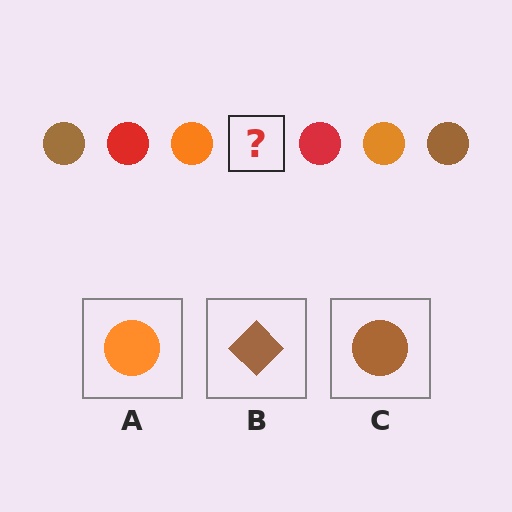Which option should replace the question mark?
Option C.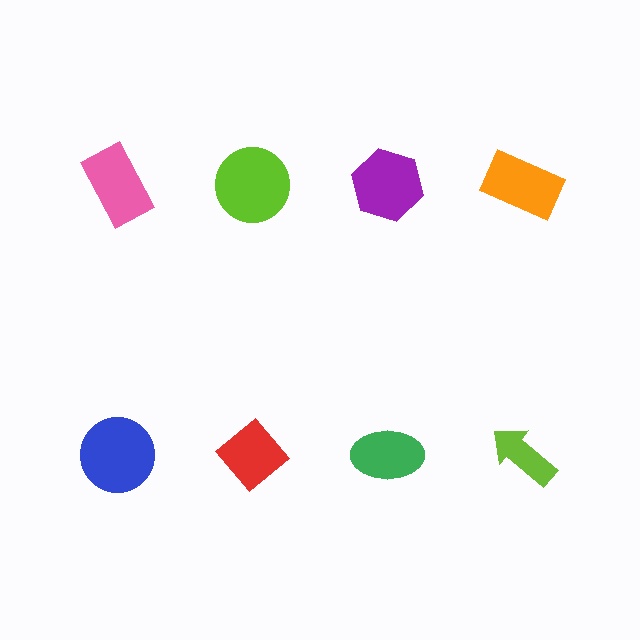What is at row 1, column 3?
A purple hexagon.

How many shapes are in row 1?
4 shapes.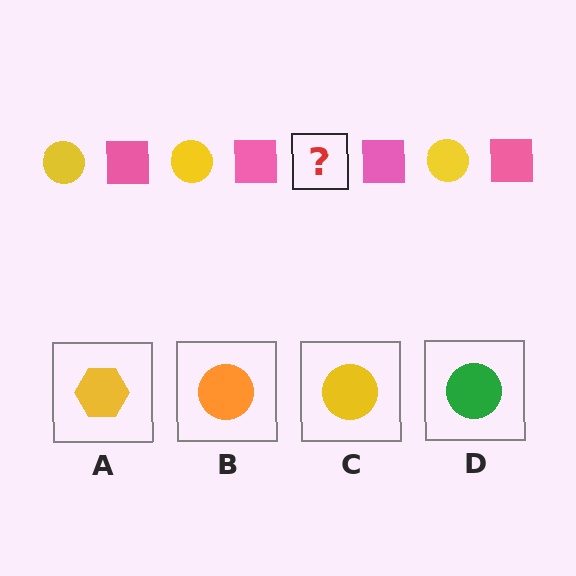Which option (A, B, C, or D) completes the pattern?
C.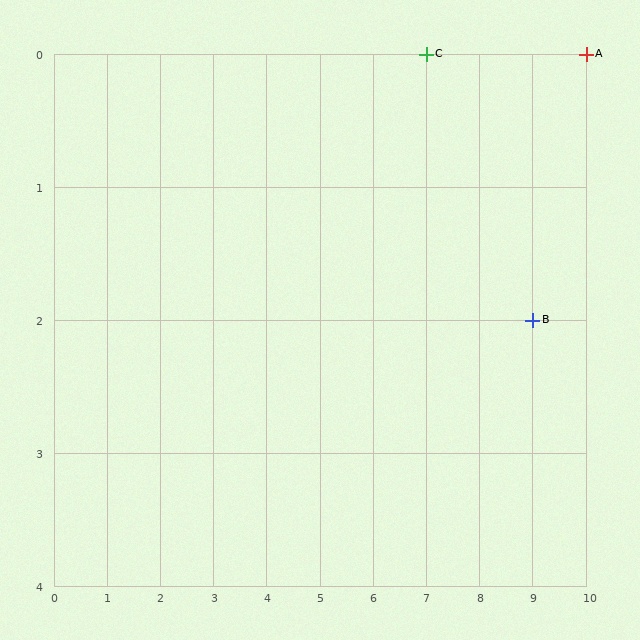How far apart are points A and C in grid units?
Points A and C are 3 columns apart.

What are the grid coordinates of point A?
Point A is at grid coordinates (10, 0).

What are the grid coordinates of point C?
Point C is at grid coordinates (7, 0).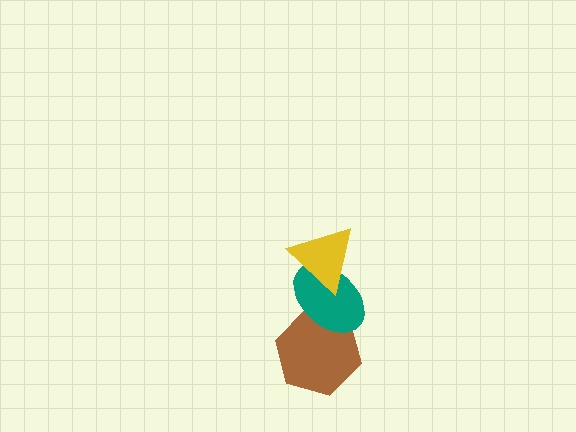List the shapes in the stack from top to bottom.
From top to bottom: the yellow triangle, the teal ellipse, the brown hexagon.